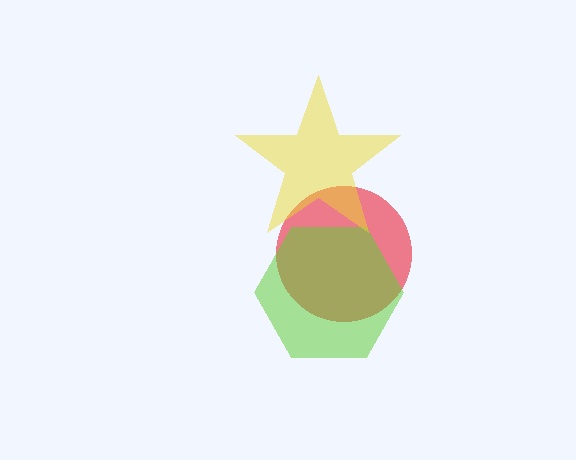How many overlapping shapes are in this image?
There are 3 overlapping shapes in the image.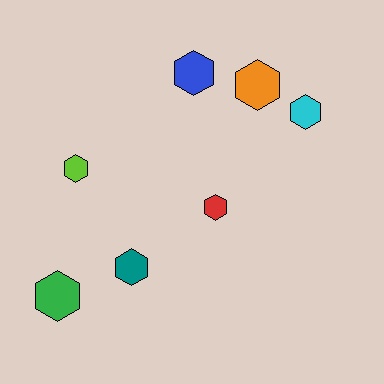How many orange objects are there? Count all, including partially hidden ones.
There is 1 orange object.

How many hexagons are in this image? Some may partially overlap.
There are 7 hexagons.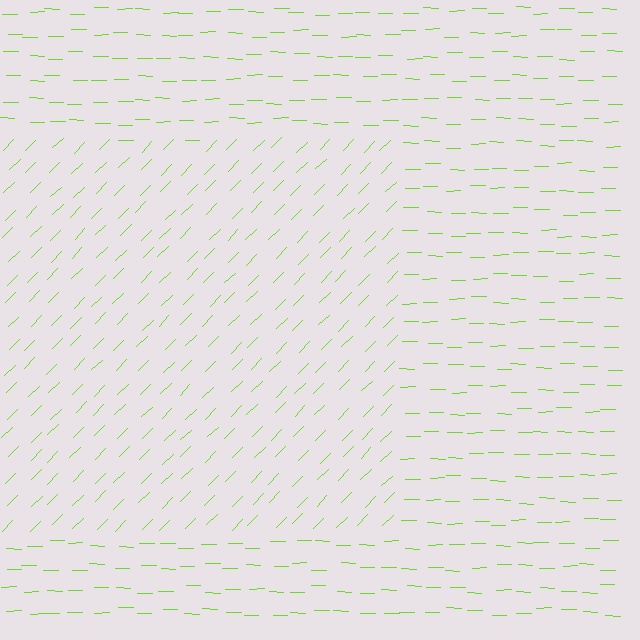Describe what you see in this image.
The image is filled with small lime line segments. A rectangle region in the image has lines oriented differently from the surrounding lines, creating a visible texture boundary.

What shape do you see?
I see a rectangle.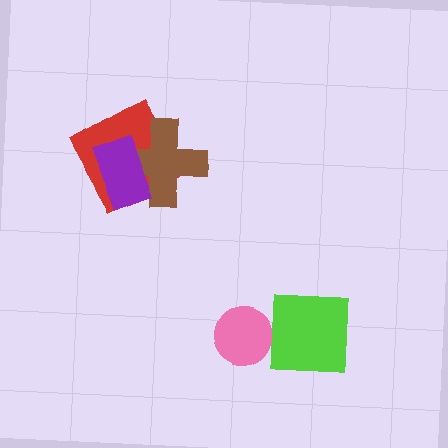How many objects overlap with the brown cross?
2 objects overlap with the brown cross.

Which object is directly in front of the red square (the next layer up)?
The brown cross is directly in front of the red square.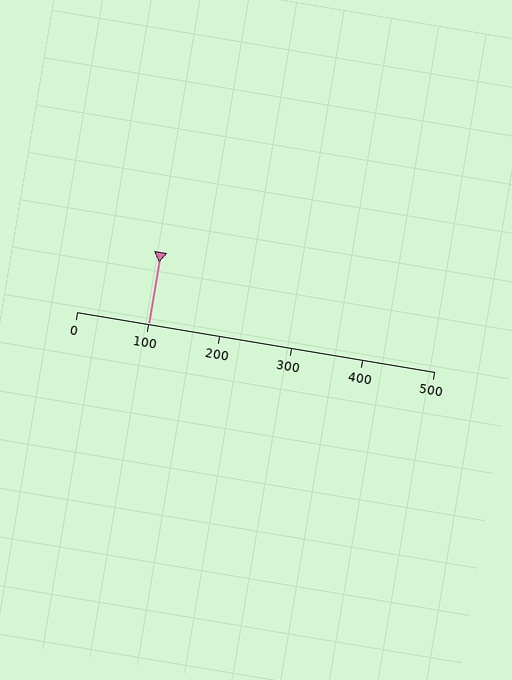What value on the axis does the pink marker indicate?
The marker indicates approximately 100.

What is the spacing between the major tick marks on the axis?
The major ticks are spaced 100 apart.